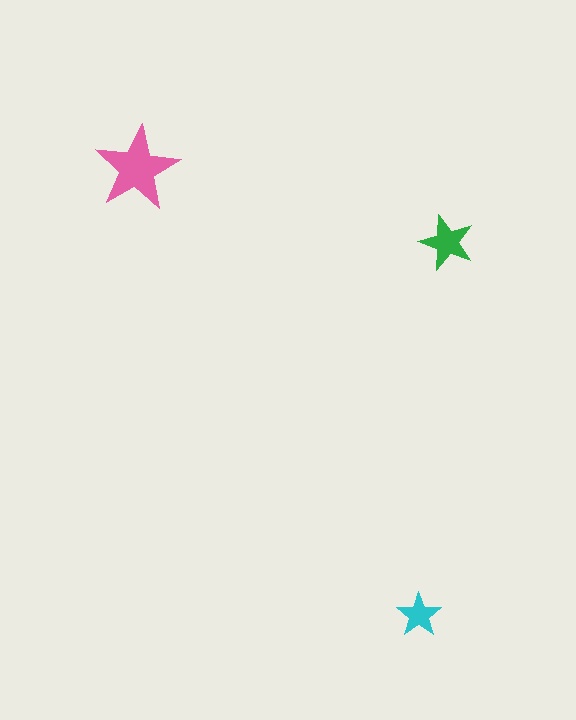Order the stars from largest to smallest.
the pink one, the green one, the cyan one.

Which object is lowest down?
The cyan star is bottommost.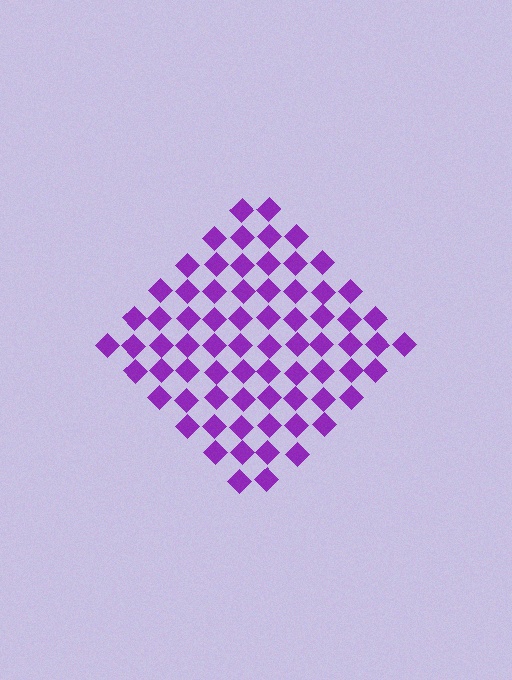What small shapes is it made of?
It is made of small diamonds.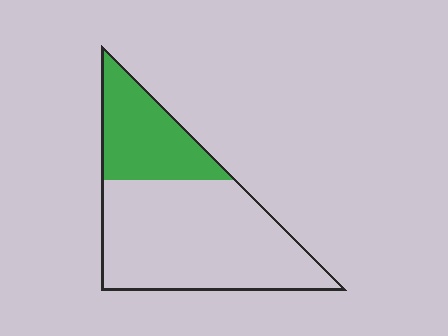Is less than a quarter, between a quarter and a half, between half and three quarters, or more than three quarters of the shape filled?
Between a quarter and a half.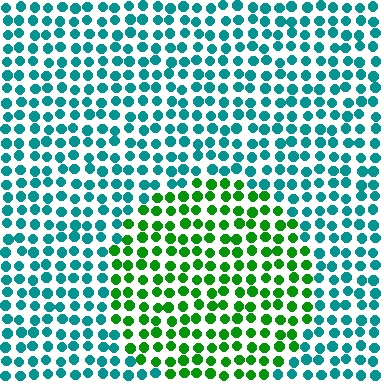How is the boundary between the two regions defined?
The boundary is defined purely by a slight shift in hue (about 56 degrees). Spacing, size, and orientation are identical on both sides.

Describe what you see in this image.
The image is filled with small teal elements in a uniform arrangement. A circle-shaped region is visible where the elements are tinted to a slightly different hue, forming a subtle color boundary.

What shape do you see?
I see a circle.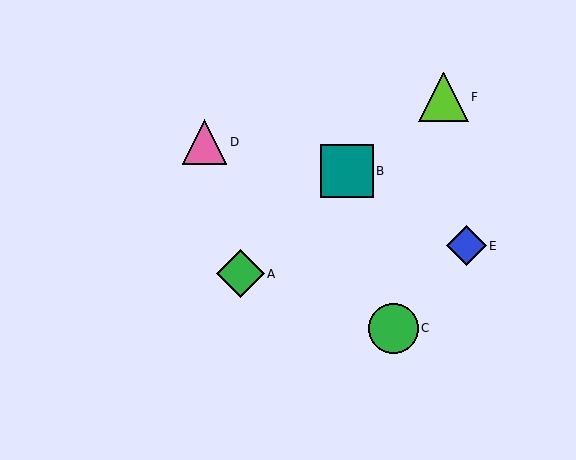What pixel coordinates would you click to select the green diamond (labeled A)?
Click at (241, 274) to select the green diamond A.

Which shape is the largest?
The teal square (labeled B) is the largest.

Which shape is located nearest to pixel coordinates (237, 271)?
The green diamond (labeled A) at (241, 274) is nearest to that location.